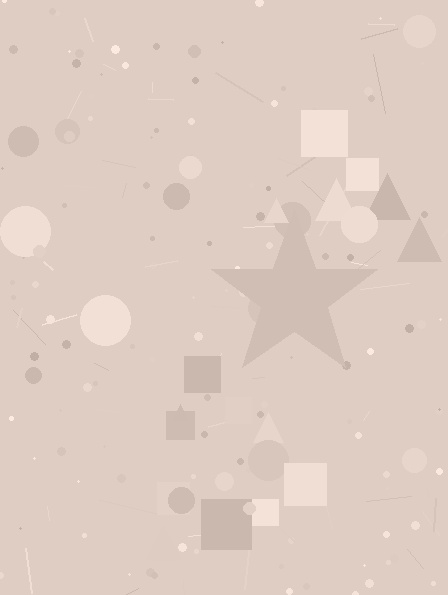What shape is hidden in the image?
A star is hidden in the image.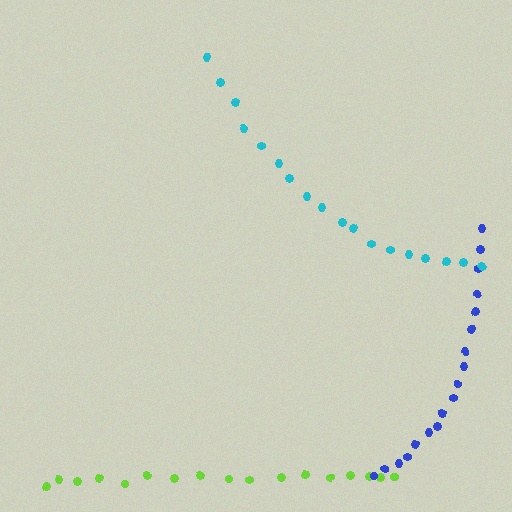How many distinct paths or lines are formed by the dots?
There are 3 distinct paths.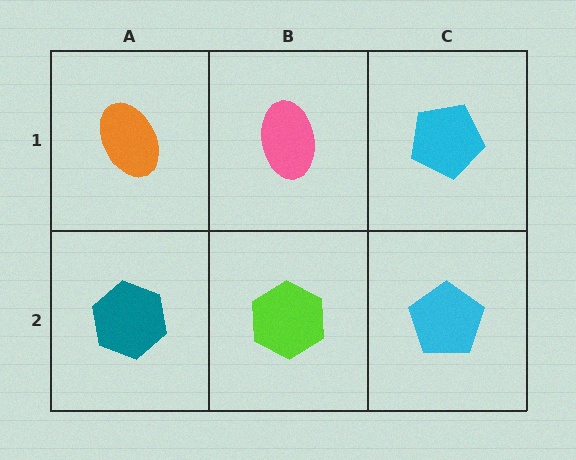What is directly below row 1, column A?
A teal hexagon.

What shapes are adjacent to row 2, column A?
An orange ellipse (row 1, column A), a lime hexagon (row 2, column B).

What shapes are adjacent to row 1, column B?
A lime hexagon (row 2, column B), an orange ellipse (row 1, column A), a cyan pentagon (row 1, column C).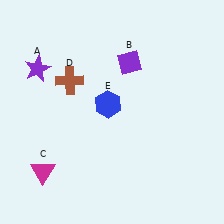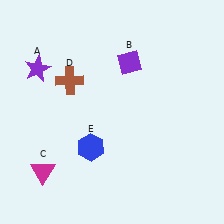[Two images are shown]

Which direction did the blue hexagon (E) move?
The blue hexagon (E) moved down.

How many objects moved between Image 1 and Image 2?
1 object moved between the two images.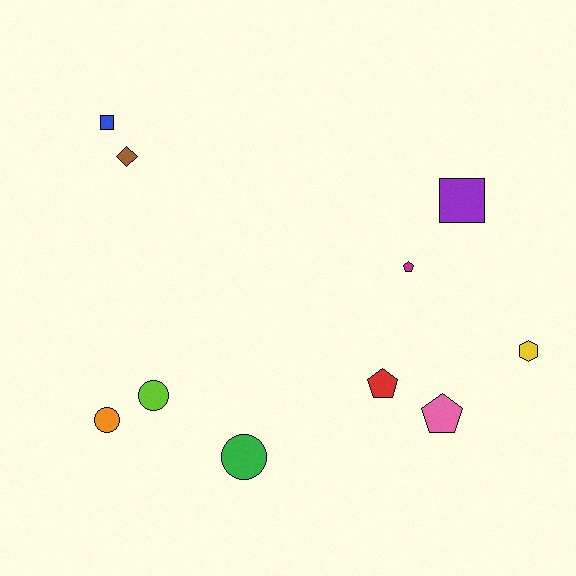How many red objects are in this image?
There is 1 red object.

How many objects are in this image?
There are 10 objects.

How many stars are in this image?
There are no stars.